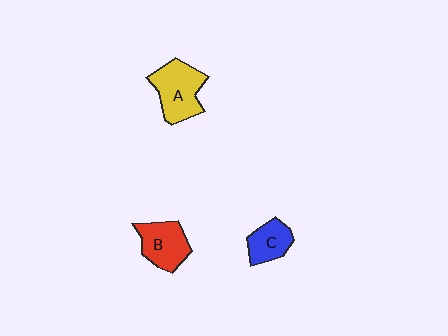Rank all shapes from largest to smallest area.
From largest to smallest: A (yellow), B (red), C (blue).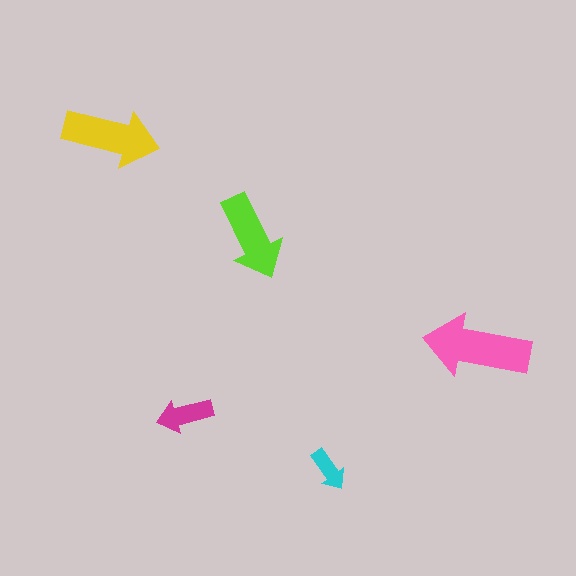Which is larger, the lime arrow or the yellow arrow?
The yellow one.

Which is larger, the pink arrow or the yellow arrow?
The pink one.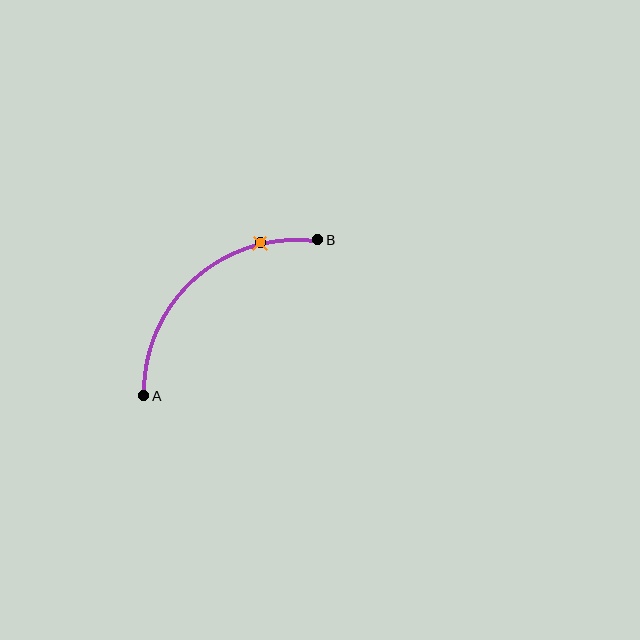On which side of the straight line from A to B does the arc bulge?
The arc bulges above and to the left of the straight line connecting A and B.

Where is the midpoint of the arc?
The arc midpoint is the point on the curve farthest from the straight line joining A and B. It sits above and to the left of that line.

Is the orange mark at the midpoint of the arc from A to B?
No. The orange mark lies on the arc but is closer to endpoint B. The arc midpoint would be at the point on the curve equidistant along the arc from both A and B.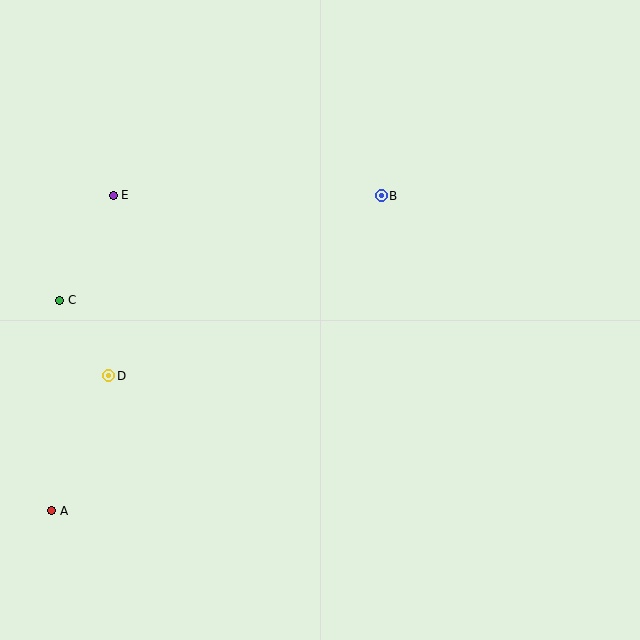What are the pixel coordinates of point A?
Point A is at (52, 511).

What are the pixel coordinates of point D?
Point D is at (109, 376).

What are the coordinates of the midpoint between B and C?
The midpoint between B and C is at (221, 248).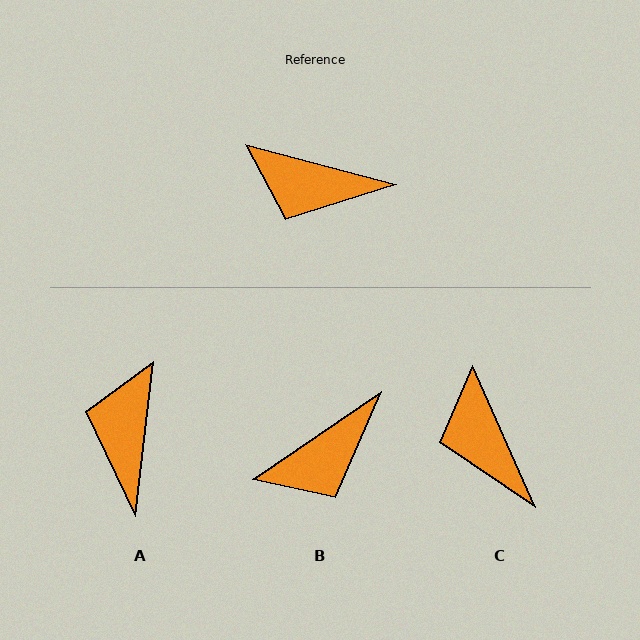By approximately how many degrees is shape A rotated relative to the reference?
Approximately 82 degrees clockwise.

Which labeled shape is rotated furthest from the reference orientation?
A, about 82 degrees away.